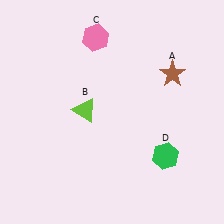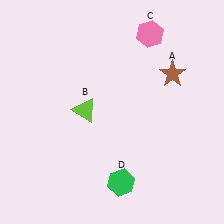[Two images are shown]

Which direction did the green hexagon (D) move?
The green hexagon (D) moved left.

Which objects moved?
The objects that moved are: the pink hexagon (C), the green hexagon (D).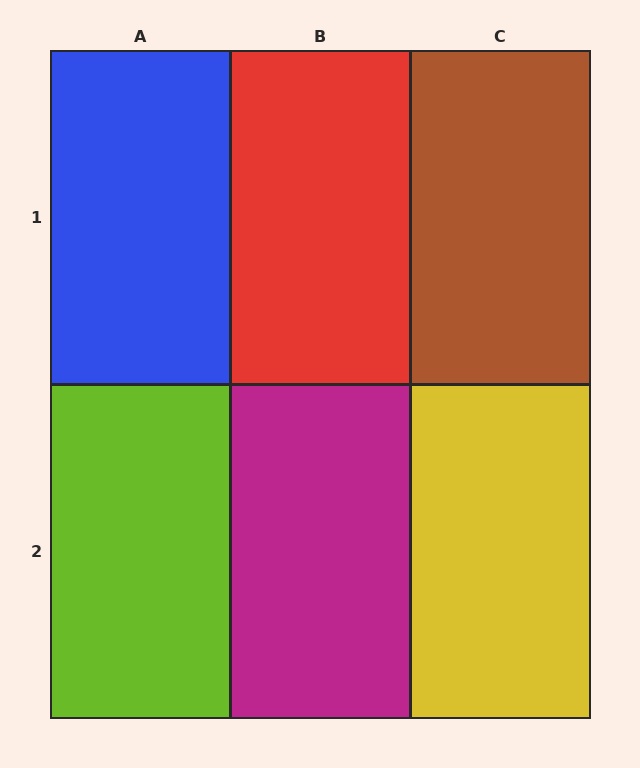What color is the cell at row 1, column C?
Brown.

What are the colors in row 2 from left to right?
Lime, magenta, yellow.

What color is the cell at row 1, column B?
Red.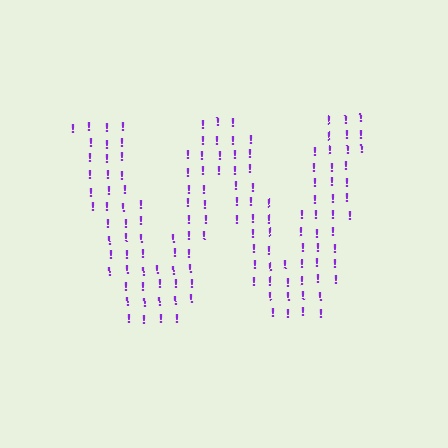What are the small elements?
The small elements are exclamation marks.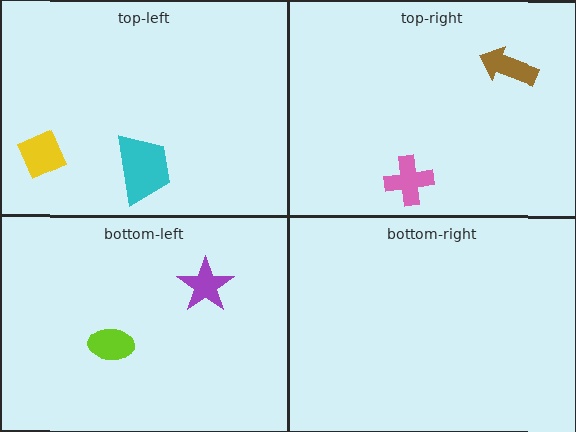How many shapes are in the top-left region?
2.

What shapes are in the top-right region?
The brown arrow, the pink cross.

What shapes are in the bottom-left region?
The purple star, the lime ellipse.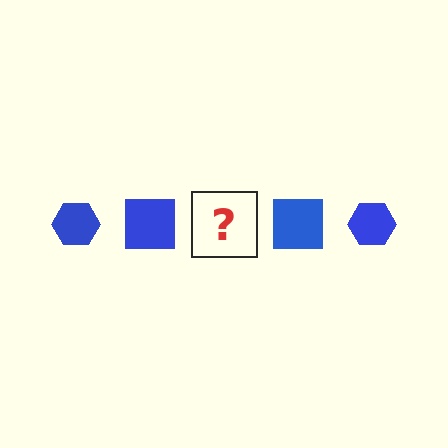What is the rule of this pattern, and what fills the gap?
The rule is that the pattern cycles through hexagon, square shapes in blue. The gap should be filled with a blue hexagon.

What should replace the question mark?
The question mark should be replaced with a blue hexagon.